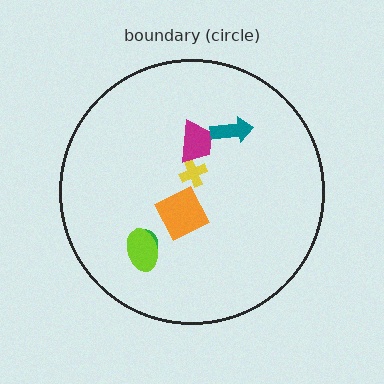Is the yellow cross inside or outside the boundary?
Inside.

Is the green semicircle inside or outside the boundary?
Inside.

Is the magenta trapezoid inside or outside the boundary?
Inside.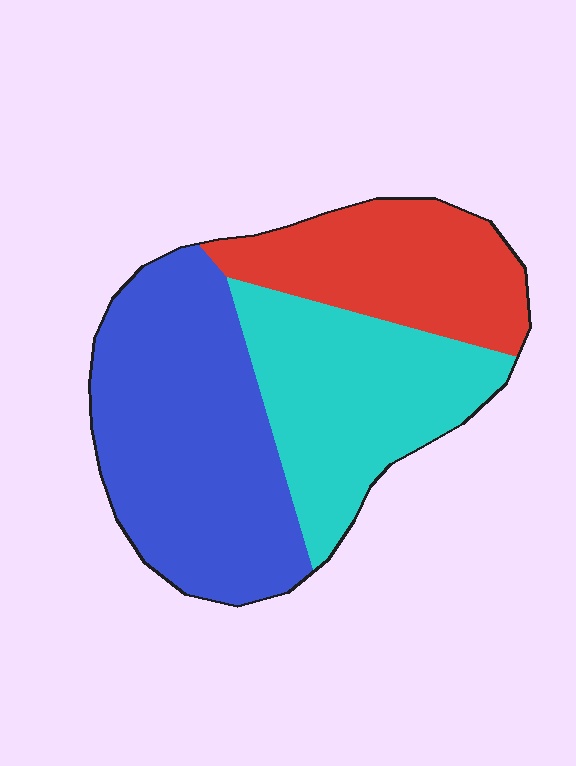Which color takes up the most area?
Blue, at roughly 45%.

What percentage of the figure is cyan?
Cyan takes up about one third (1/3) of the figure.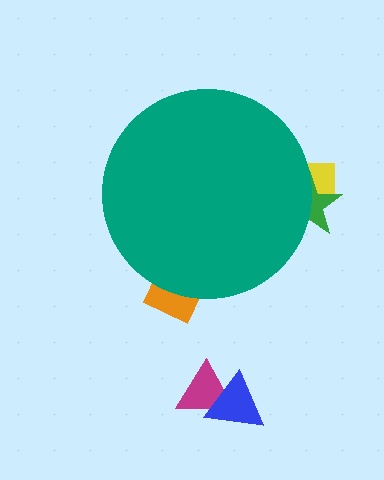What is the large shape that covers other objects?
A teal circle.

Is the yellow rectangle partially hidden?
Yes, the yellow rectangle is partially hidden behind the teal circle.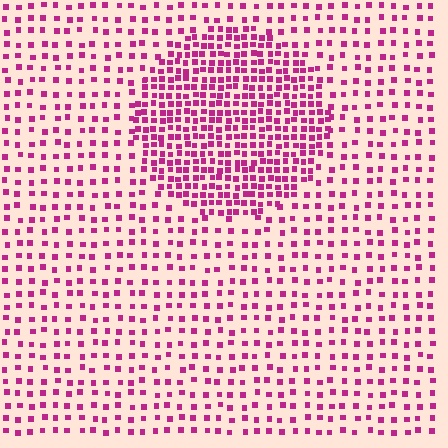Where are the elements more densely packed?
The elements are more densely packed inside the circle boundary.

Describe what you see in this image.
The image contains small magenta elements arranged at two different densities. A circle-shaped region is visible where the elements are more densely packed than the surrounding area.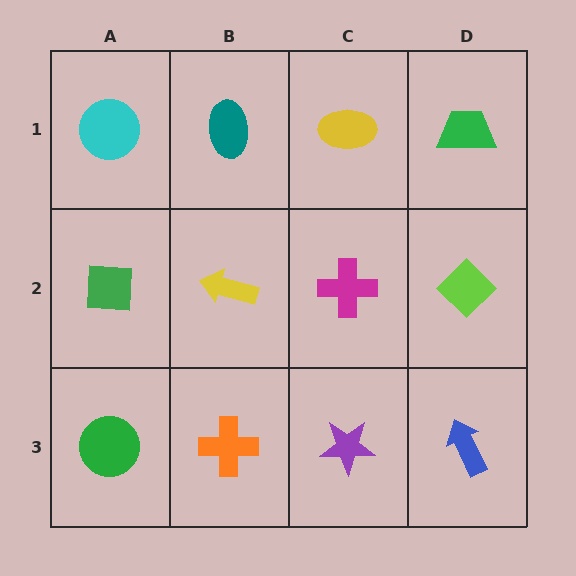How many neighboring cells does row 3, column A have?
2.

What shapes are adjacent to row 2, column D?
A green trapezoid (row 1, column D), a blue arrow (row 3, column D), a magenta cross (row 2, column C).